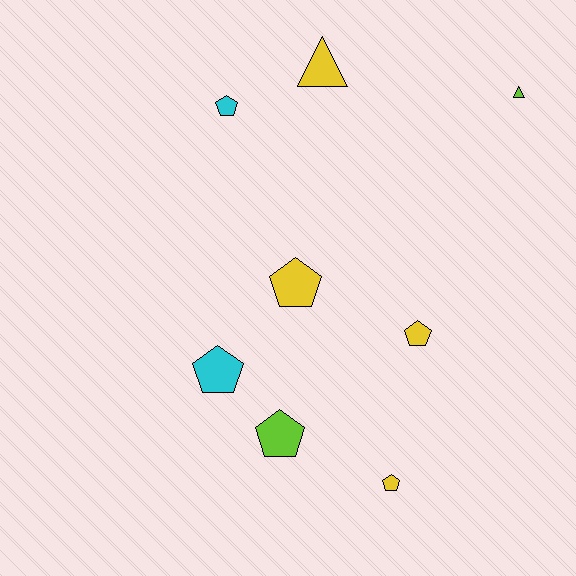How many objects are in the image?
There are 8 objects.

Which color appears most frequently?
Yellow, with 4 objects.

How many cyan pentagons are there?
There are 2 cyan pentagons.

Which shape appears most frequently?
Pentagon, with 6 objects.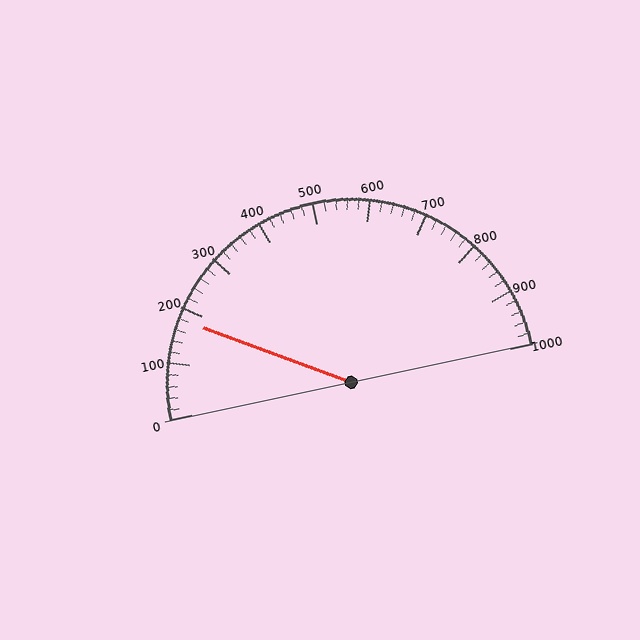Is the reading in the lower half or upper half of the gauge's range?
The reading is in the lower half of the range (0 to 1000).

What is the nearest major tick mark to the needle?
The nearest major tick mark is 200.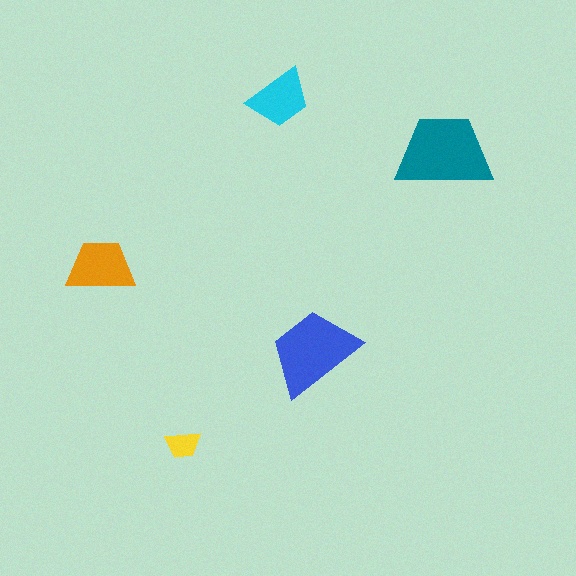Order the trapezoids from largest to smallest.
the teal one, the blue one, the orange one, the cyan one, the yellow one.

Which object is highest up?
The cyan trapezoid is topmost.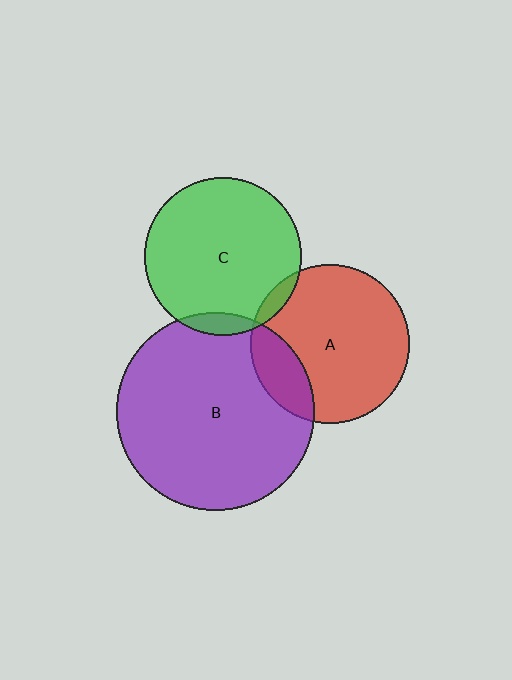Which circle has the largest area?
Circle B (purple).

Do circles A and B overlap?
Yes.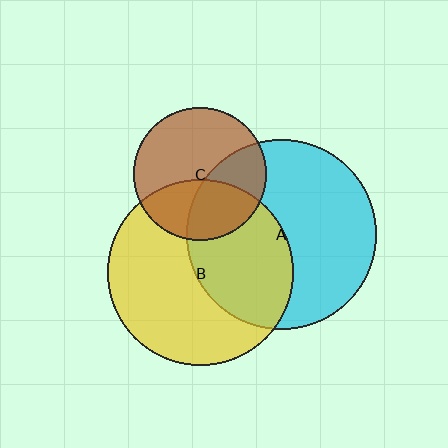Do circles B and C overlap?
Yes.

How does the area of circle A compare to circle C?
Approximately 2.0 times.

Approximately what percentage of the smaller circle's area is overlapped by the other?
Approximately 40%.